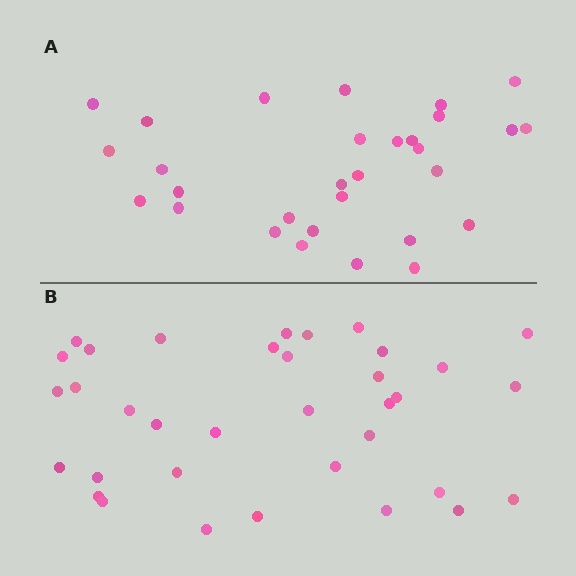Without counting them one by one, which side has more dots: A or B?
Region B (the bottom region) has more dots.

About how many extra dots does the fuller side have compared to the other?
Region B has about 5 more dots than region A.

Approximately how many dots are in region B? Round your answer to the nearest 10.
About 40 dots. (The exact count is 35, which rounds to 40.)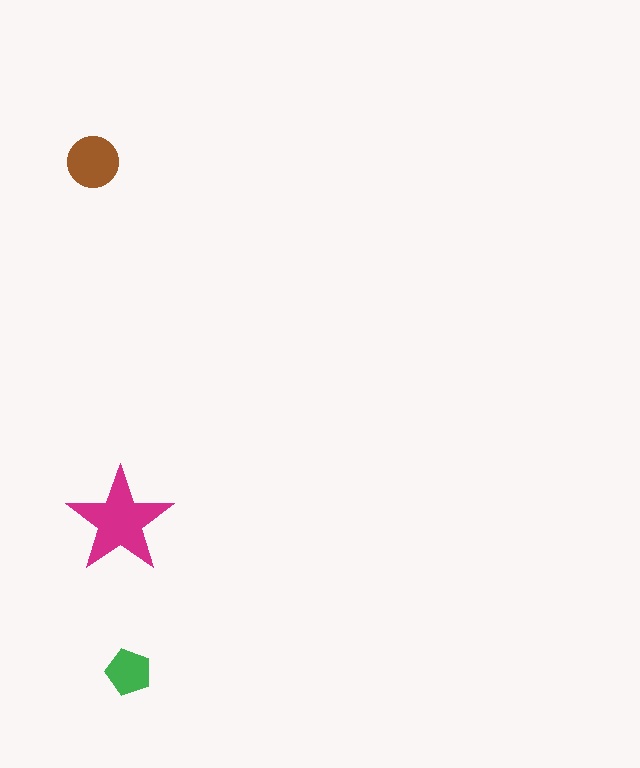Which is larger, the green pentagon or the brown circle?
The brown circle.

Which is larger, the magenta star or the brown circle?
The magenta star.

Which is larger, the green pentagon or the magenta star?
The magenta star.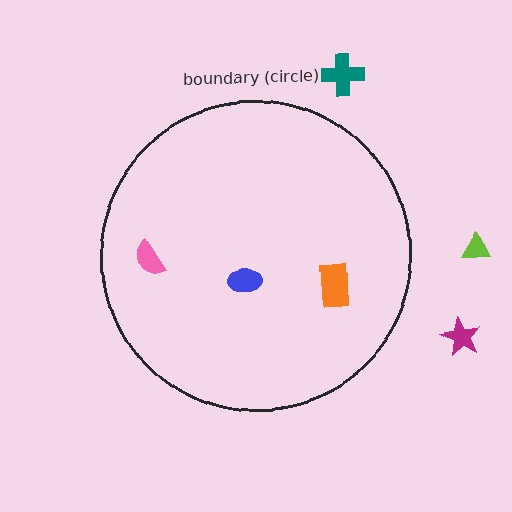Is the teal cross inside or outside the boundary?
Outside.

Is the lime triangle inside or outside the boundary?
Outside.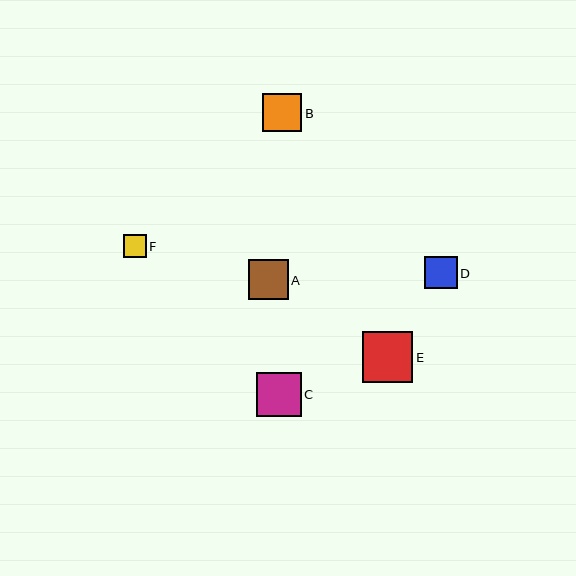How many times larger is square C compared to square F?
Square C is approximately 1.9 times the size of square F.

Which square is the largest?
Square E is the largest with a size of approximately 50 pixels.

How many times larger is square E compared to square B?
Square E is approximately 1.3 times the size of square B.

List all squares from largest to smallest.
From largest to smallest: E, C, A, B, D, F.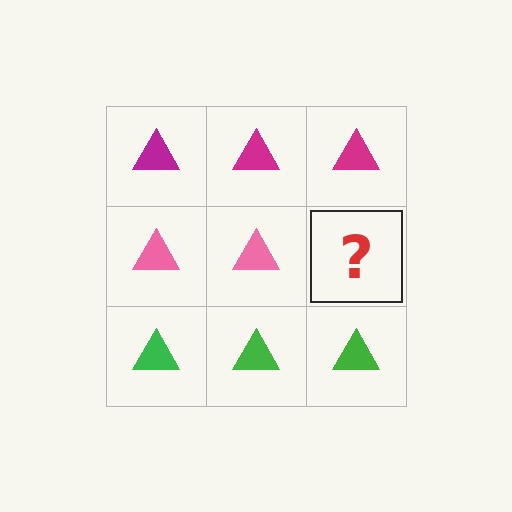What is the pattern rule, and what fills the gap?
The rule is that each row has a consistent color. The gap should be filled with a pink triangle.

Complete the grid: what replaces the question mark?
The question mark should be replaced with a pink triangle.